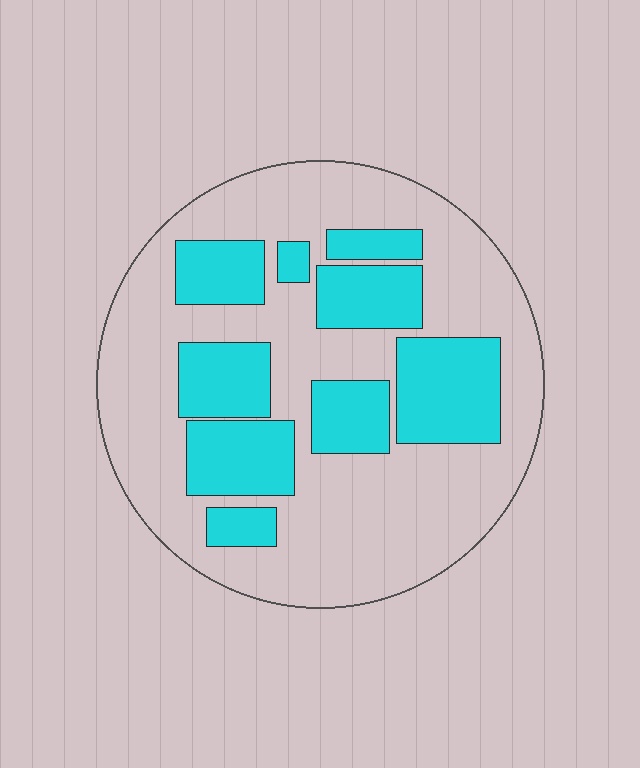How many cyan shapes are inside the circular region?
9.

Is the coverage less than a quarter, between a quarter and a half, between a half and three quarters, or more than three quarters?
Between a quarter and a half.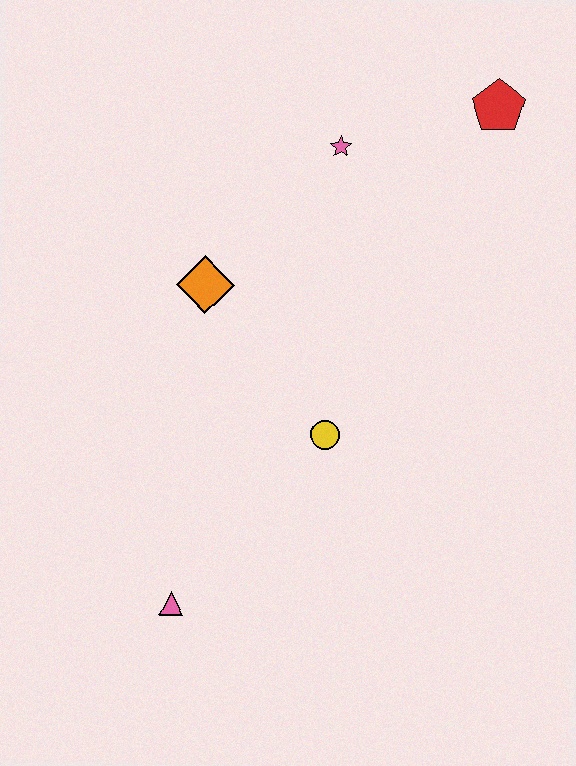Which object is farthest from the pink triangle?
The red pentagon is farthest from the pink triangle.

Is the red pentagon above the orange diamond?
Yes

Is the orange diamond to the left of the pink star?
Yes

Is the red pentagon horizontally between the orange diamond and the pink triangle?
No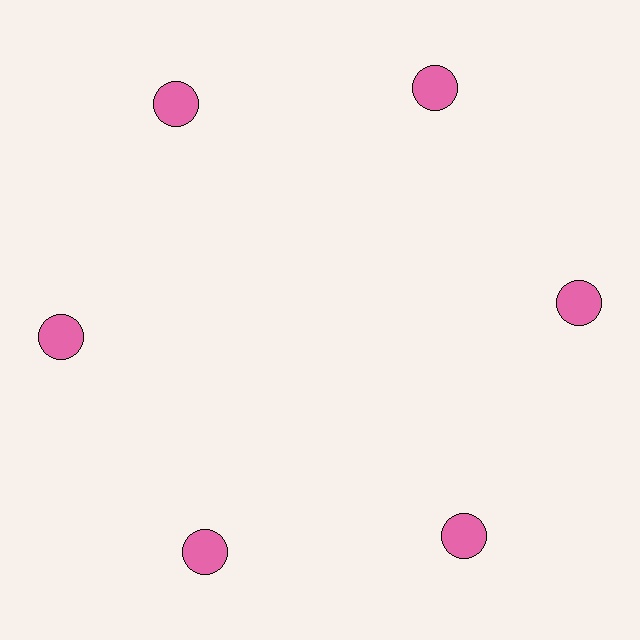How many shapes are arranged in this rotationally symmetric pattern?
There are 6 shapes, arranged in 6 groups of 1.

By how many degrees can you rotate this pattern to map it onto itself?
The pattern maps onto itself every 60 degrees of rotation.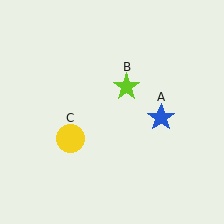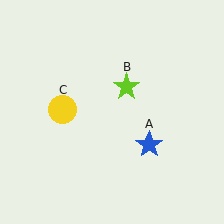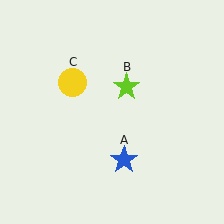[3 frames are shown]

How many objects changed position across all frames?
2 objects changed position: blue star (object A), yellow circle (object C).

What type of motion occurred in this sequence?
The blue star (object A), yellow circle (object C) rotated clockwise around the center of the scene.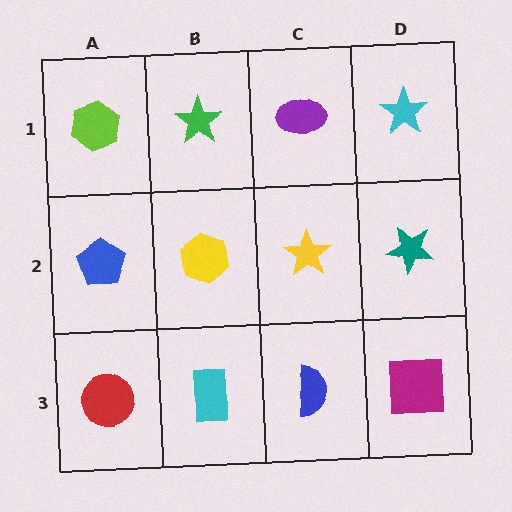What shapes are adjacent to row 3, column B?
A yellow hexagon (row 2, column B), a red circle (row 3, column A), a blue semicircle (row 3, column C).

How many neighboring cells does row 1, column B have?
3.